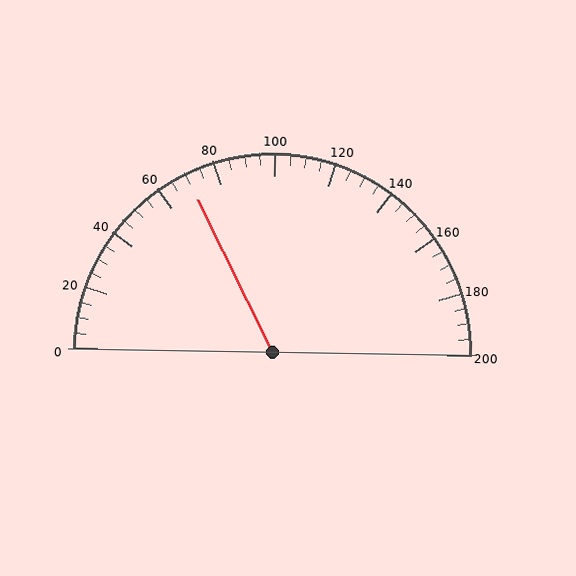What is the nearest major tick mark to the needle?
The nearest major tick mark is 80.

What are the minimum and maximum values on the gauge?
The gauge ranges from 0 to 200.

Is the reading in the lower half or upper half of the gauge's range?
The reading is in the lower half of the range (0 to 200).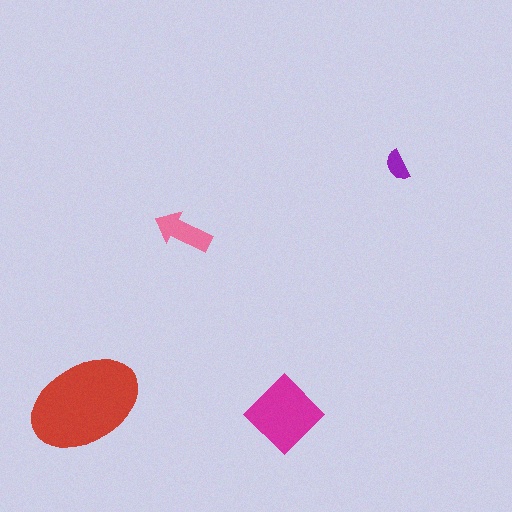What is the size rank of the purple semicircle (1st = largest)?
4th.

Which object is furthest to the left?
The red ellipse is leftmost.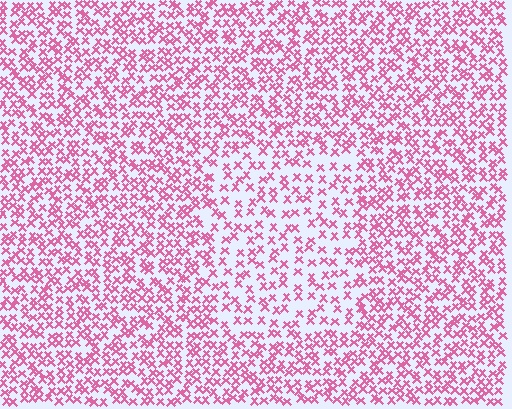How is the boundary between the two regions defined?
The boundary is defined by a change in element density (approximately 1.8x ratio). All elements are the same color, size, and shape.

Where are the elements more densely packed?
The elements are more densely packed outside the rectangle boundary.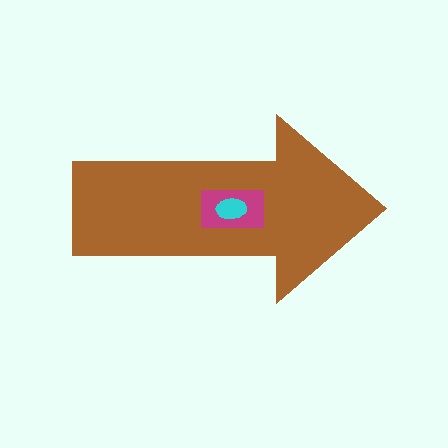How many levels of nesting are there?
3.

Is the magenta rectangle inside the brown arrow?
Yes.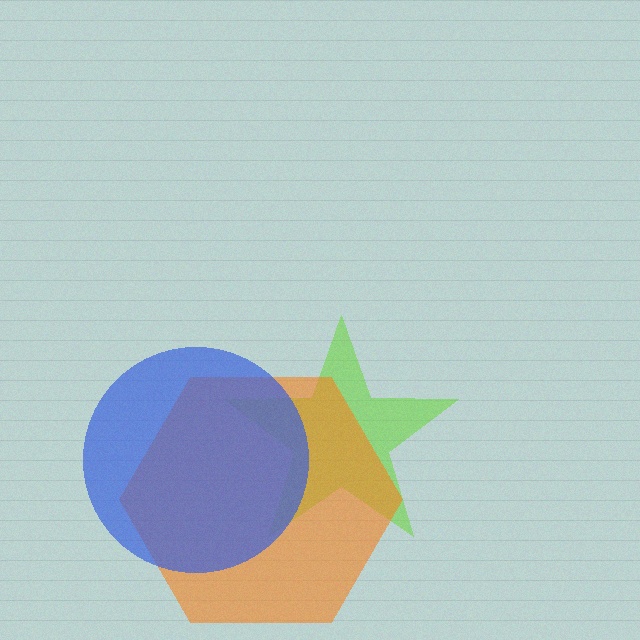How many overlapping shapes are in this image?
There are 3 overlapping shapes in the image.